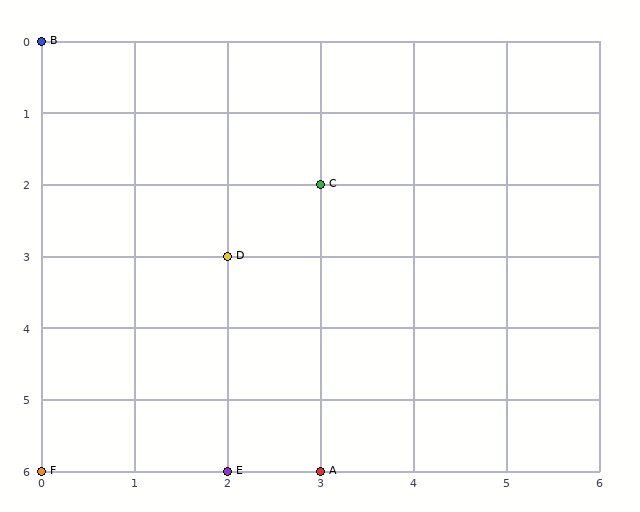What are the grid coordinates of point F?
Point F is at grid coordinates (0, 6).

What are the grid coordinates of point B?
Point B is at grid coordinates (0, 0).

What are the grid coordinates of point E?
Point E is at grid coordinates (2, 6).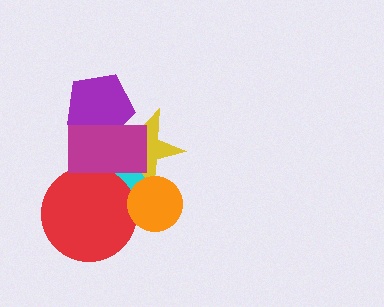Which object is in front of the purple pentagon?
The magenta rectangle is in front of the purple pentagon.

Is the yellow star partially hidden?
Yes, it is partially covered by another shape.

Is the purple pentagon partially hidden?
Yes, it is partially covered by another shape.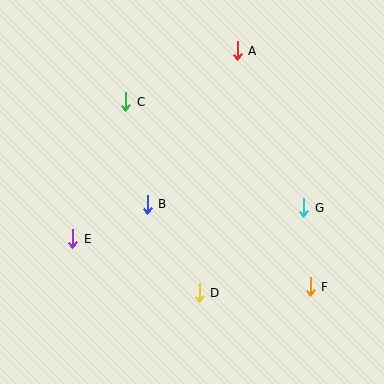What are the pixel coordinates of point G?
Point G is at (304, 208).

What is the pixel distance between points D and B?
The distance between D and B is 102 pixels.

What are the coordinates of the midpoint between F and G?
The midpoint between F and G is at (307, 247).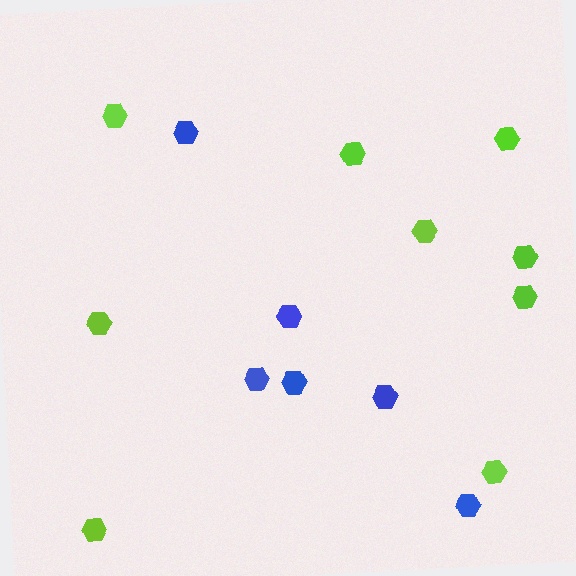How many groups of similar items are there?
There are 2 groups: one group of lime hexagons (9) and one group of blue hexagons (6).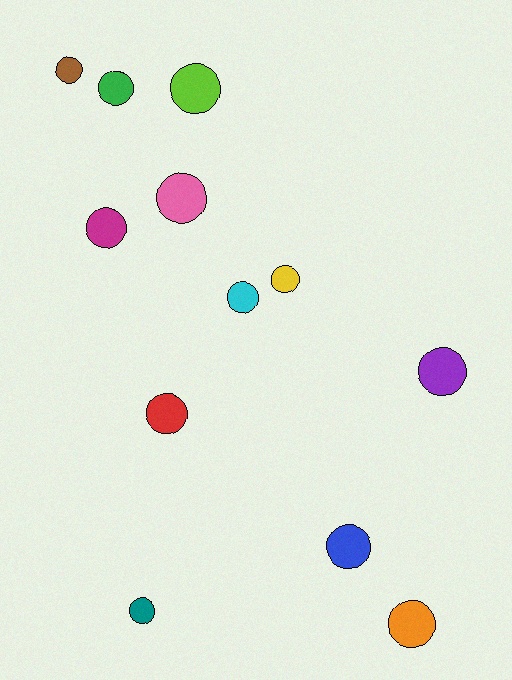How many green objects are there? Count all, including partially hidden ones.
There is 1 green object.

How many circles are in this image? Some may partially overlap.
There are 12 circles.